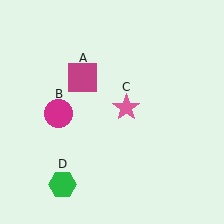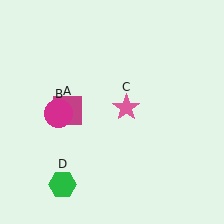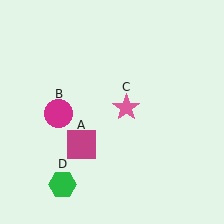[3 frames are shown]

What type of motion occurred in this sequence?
The magenta square (object A) rotated counterclockwise around the center of the scene.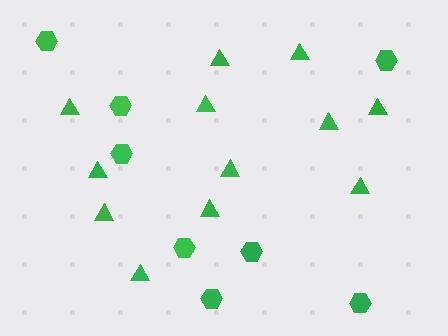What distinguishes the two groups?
There are 2 groups: one group of triangles (12) and one group of hexagons (8).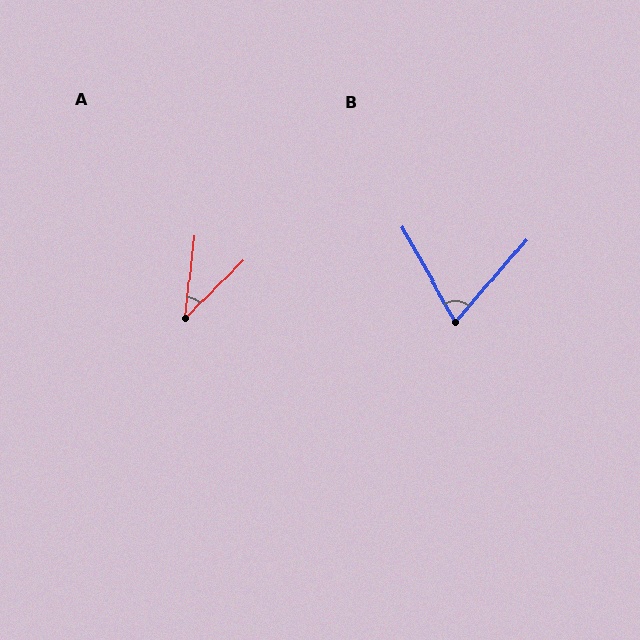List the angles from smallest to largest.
A (38°), B (70°).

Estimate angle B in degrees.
Approximately 70 degrees.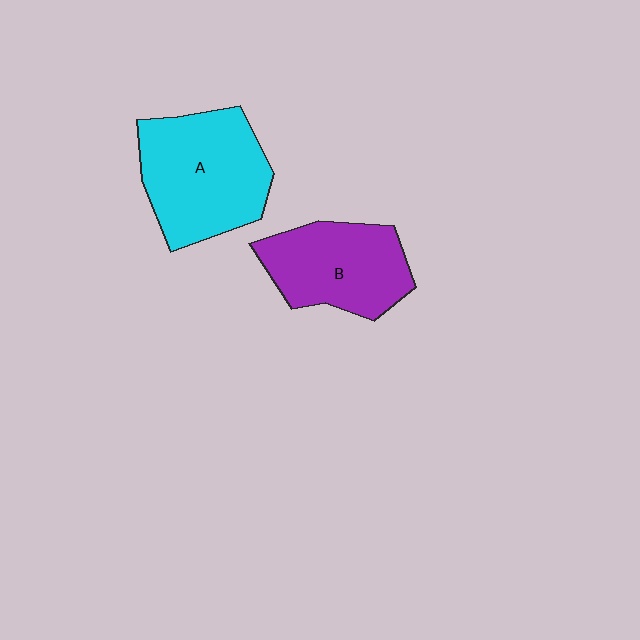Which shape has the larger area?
Shape A (cyan).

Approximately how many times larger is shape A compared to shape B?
Approximately 1.2 times.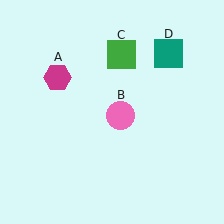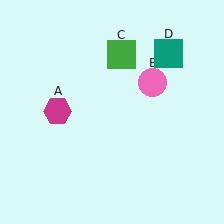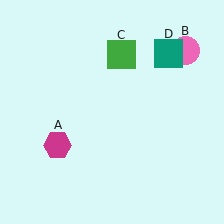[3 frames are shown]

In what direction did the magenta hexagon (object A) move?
The magenta hexagon (object A) moved down.